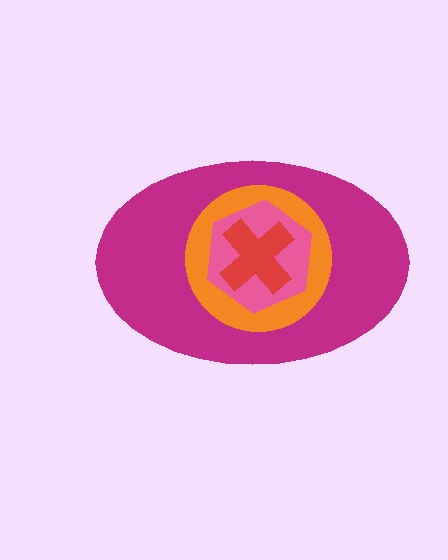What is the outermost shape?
The magenta ellipse.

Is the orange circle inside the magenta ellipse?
Yes.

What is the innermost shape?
The red cross.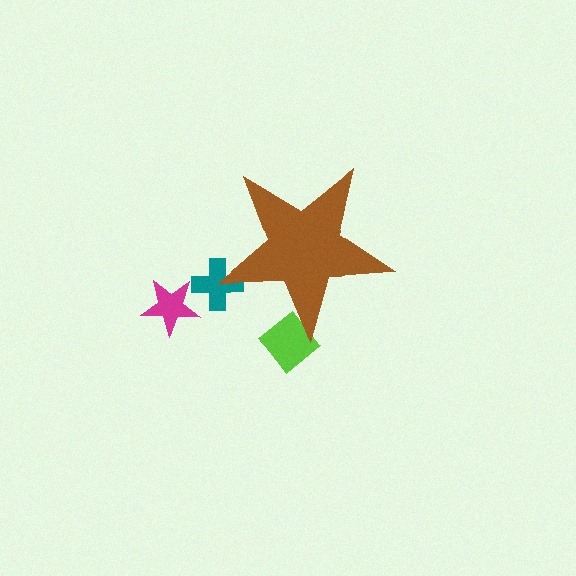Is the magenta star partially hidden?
No, the magenta star is fully visible.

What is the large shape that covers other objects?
A brown star.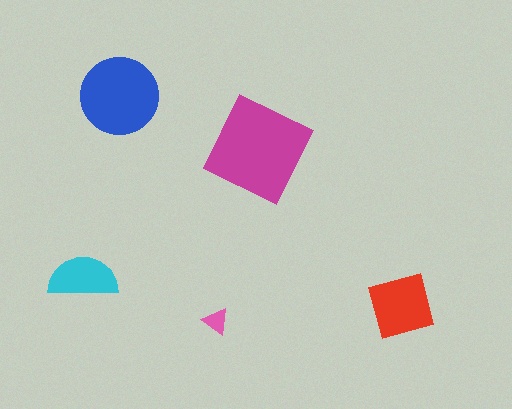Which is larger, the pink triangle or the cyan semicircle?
The cyan semicircle.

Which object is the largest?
The magenta square.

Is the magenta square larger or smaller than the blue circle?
Larger.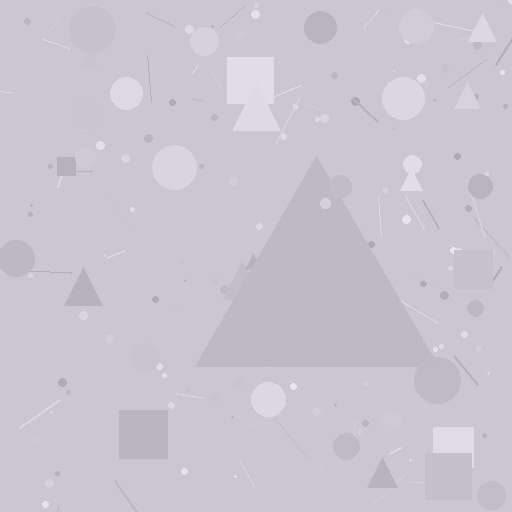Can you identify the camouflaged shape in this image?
The camouflaged shape is a triangle.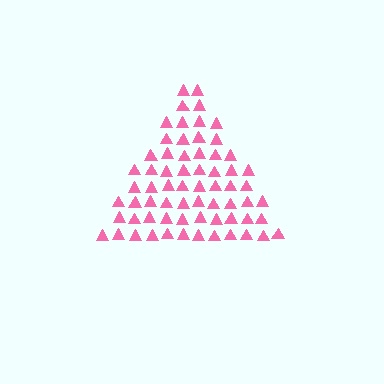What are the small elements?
The small elements are triangles.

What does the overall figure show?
The overall figure shows a triangle.